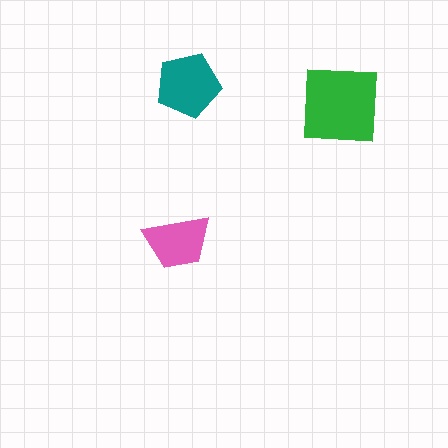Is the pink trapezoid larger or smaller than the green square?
Smaller.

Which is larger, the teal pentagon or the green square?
The green square.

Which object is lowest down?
The pink trapezoid is bottommost.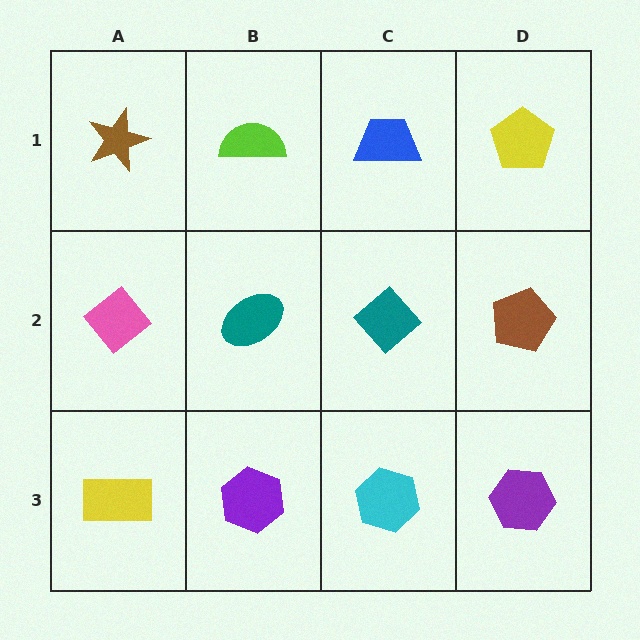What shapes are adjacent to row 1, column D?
A brown pentagon (row 2, column D), a blue trapezoid (row 1, column C).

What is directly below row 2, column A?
A yellow rectangle.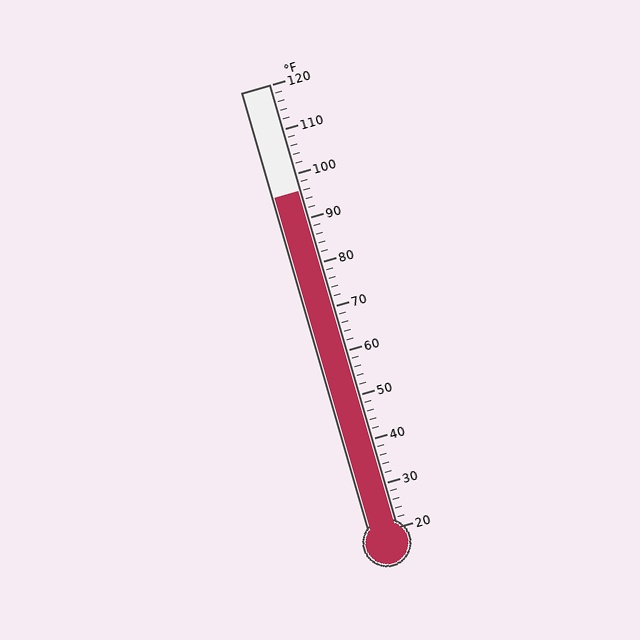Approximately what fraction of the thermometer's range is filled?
The thermometer is filled to approximately 75% of its range.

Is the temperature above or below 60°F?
The temperature is above 60°F.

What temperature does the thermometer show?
The thermometer shows approximately 96°F.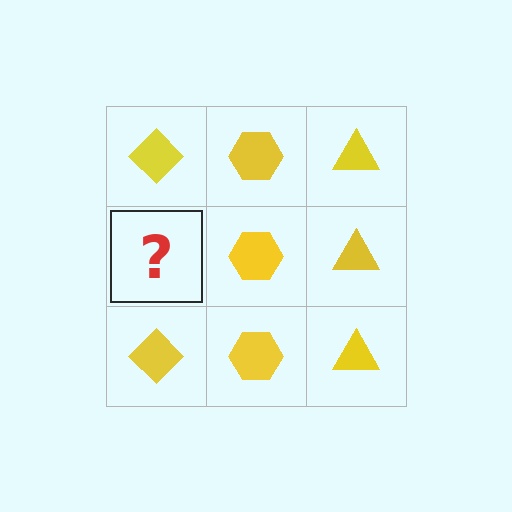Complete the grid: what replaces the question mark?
The question mark should be replaced with a yellow diamond.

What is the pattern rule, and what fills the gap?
The rule is that each column has a consistent shape. The gap should be filled with a yellow diamond.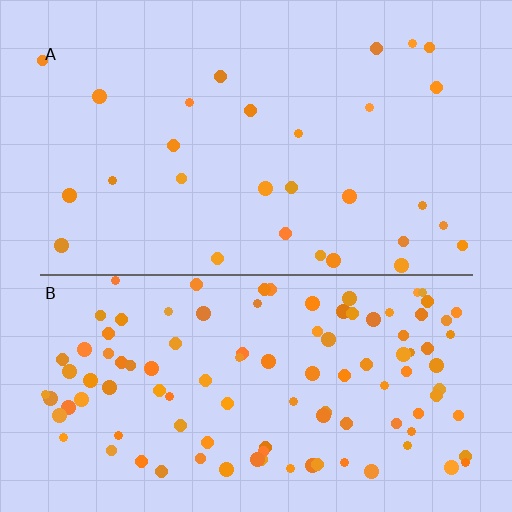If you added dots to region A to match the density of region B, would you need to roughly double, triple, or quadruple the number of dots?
Approximately quadruple.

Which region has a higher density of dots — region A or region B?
B (the bottom).